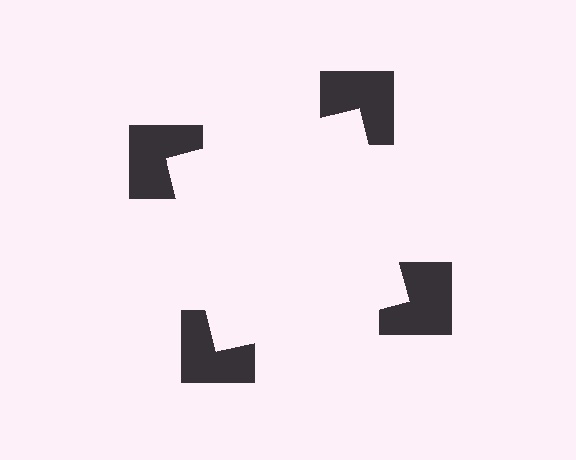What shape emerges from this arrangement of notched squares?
An illusory square — its edges are inferred from the aligned wedge cuts in the notched squares, not physically drawn.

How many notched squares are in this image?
There are 4 — one at each vertex of the illusory square.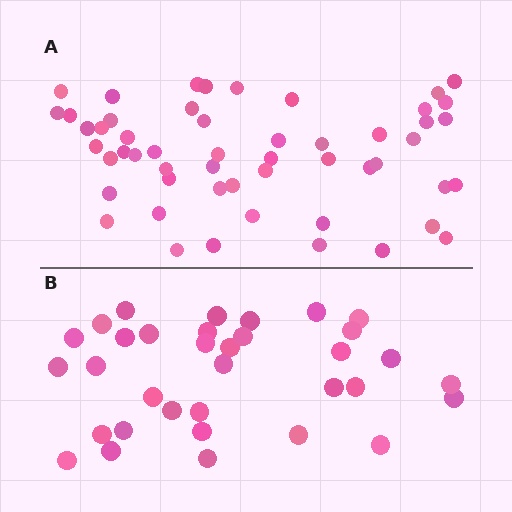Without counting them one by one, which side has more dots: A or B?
Region A (the top region) has more dots.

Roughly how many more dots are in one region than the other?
Region A has approximately 20 more dots than region B.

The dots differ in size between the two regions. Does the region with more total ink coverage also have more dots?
No. Region B has more total ink coverage because its dots are larger, but region A actually contains more individual dots. Total area can be misleading — the number of items is what matters here.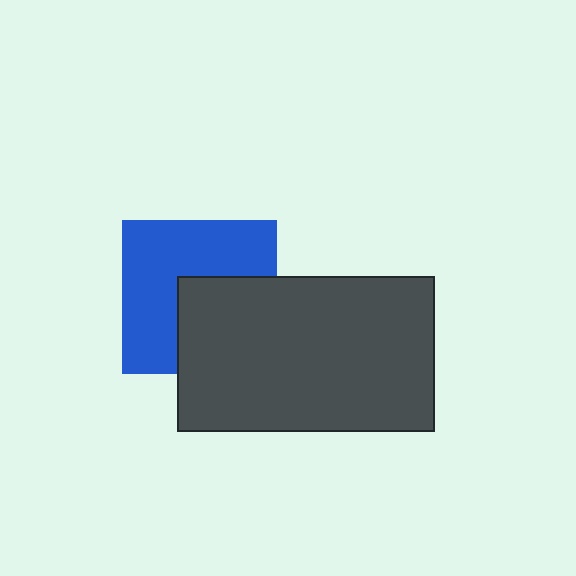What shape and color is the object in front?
The object in front is a dark gray rectangle.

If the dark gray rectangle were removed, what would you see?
You would see the complete blue square.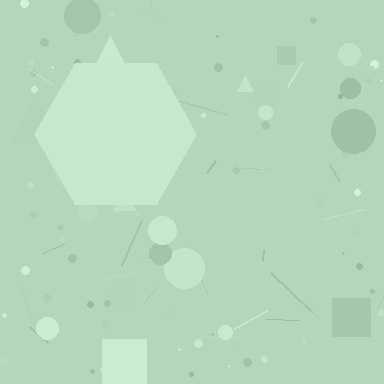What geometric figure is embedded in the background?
A hexagon is embedded in the background.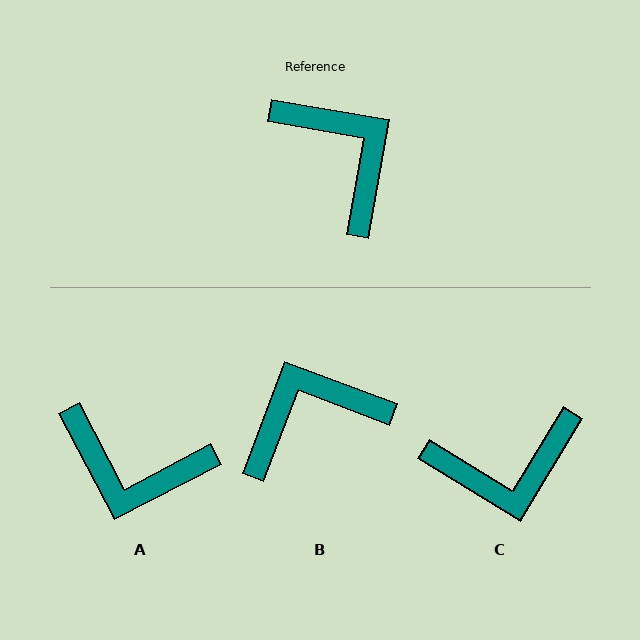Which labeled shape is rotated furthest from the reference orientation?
A, about 142 degrees away.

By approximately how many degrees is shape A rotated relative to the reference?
Approximately 142 degrees clockwise.